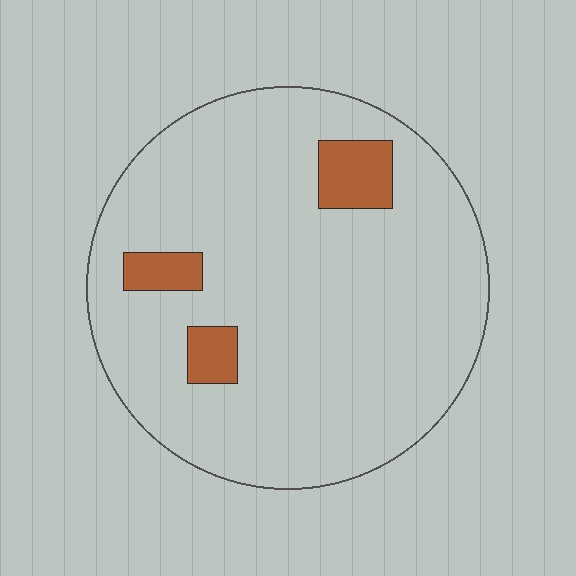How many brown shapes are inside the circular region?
3.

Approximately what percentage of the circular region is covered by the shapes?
Approximately 10%.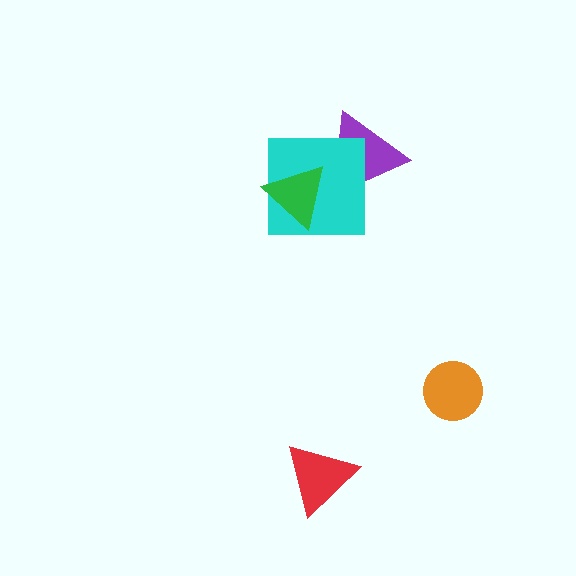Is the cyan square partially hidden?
Yes, it is partially covered by another shape.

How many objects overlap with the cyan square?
2 objects overlap with the cyan square.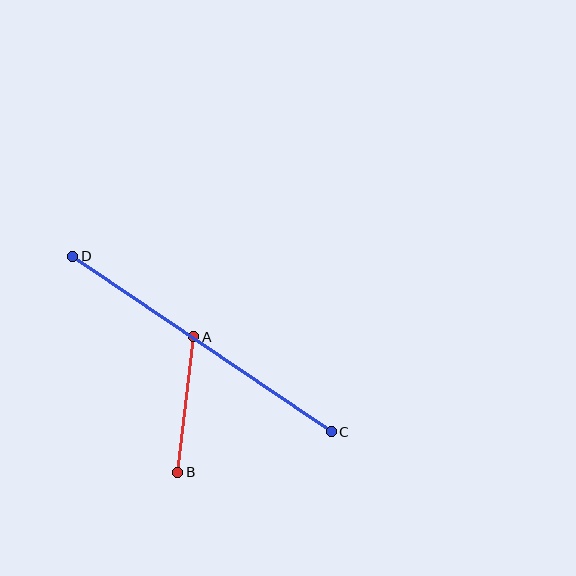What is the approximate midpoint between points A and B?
The midpoint is at approximately (186, 405) pixels.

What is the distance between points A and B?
The distance is approximately 137 pixels.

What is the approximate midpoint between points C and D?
The midpoint is at approximately (202, 344) pixels.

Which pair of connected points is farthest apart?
Points C and D are farthest apart.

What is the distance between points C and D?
The distance is approximately 312 pixels.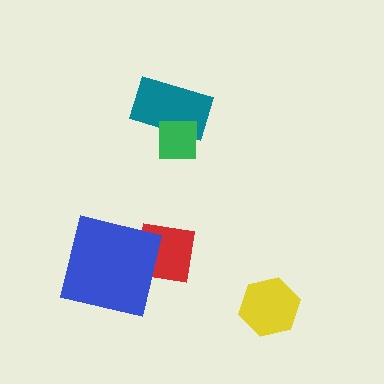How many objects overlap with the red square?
1 object overlaps with the red square.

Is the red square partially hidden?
Yes, it is partially covered by another shape.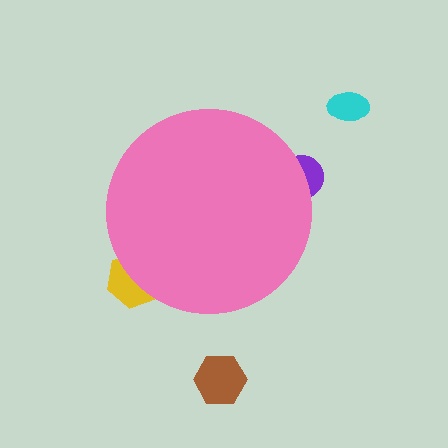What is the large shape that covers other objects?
A pink circle.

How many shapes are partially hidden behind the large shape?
2 shapes are partially hidden.